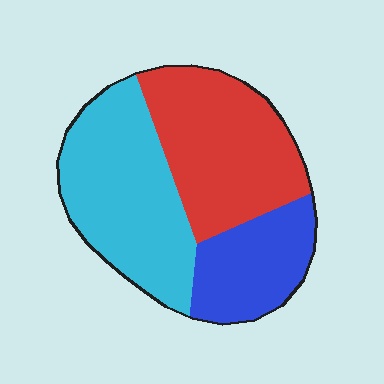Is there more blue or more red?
Red.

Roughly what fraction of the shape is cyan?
Cyan takes up about two fifths (2/5) of the shape.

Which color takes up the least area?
Blue, at roughly 20%.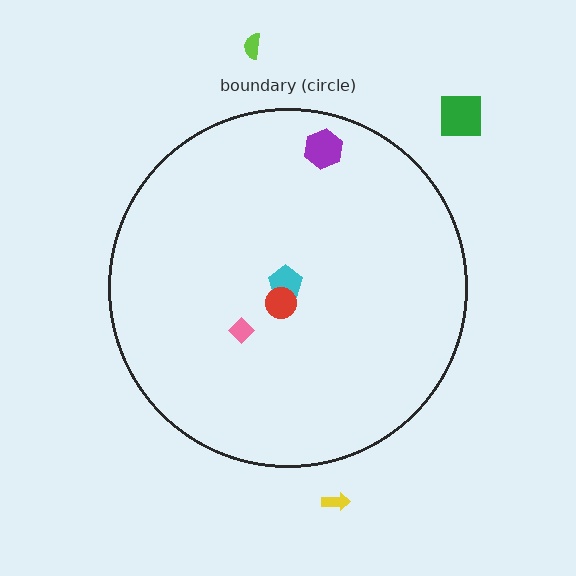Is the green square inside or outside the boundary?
Outside.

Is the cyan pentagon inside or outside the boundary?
Inside.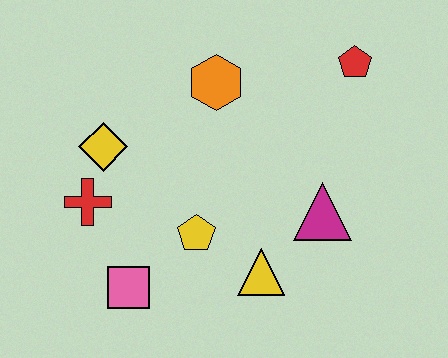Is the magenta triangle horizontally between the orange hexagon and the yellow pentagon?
No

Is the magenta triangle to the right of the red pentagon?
No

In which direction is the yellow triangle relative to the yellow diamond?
The yellow triangle is to the right of the yellow diamond.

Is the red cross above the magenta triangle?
Yes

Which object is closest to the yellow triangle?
The yellow pentagon is closest to the yellow triangle.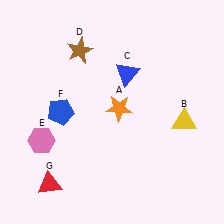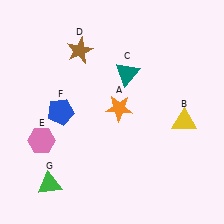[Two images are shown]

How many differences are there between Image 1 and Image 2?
There are 2 differences between the two images.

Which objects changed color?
C changed from blue to teal. G changed from red to green.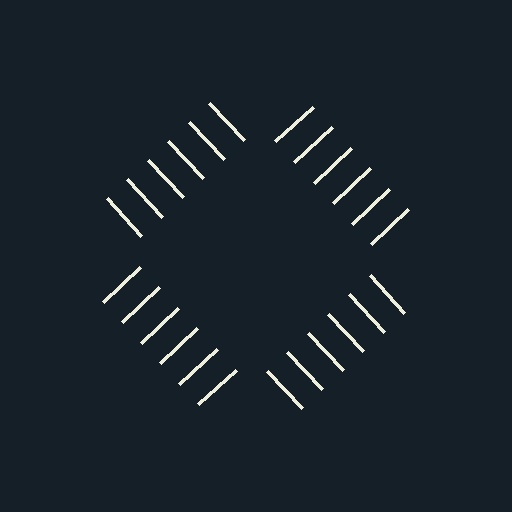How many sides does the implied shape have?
4 sides — the line-ends trace a square.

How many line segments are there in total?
24 — 6 along each of the 4 edges.